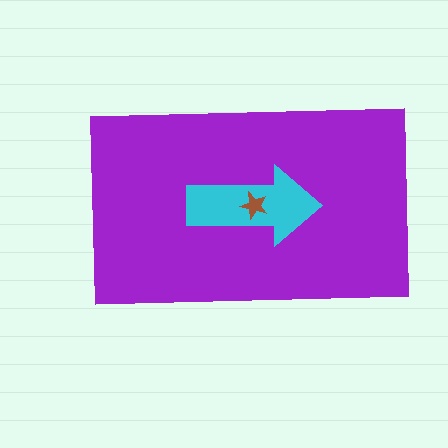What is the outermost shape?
The purple rectangle.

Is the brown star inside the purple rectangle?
Yes.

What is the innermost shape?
The brown star.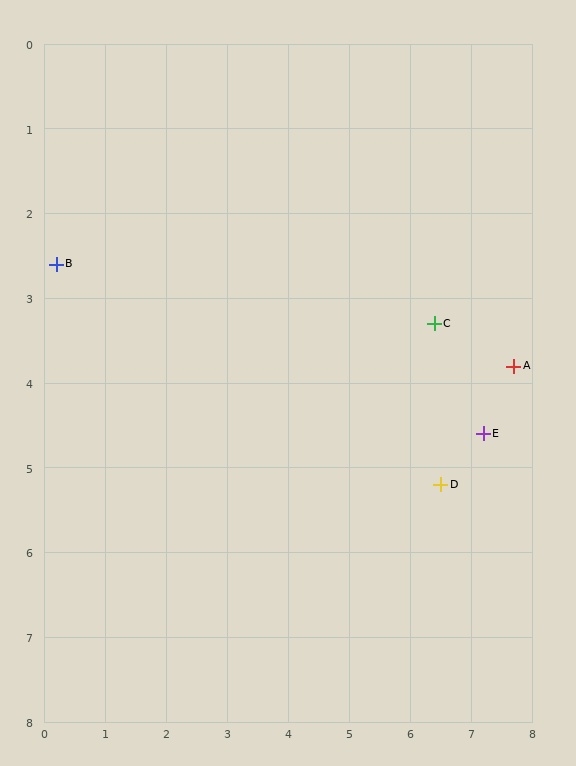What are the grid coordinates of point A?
Point A is at approximately (7.7, 3.8).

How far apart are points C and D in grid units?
Points C and D are about 1.9 grid units apart.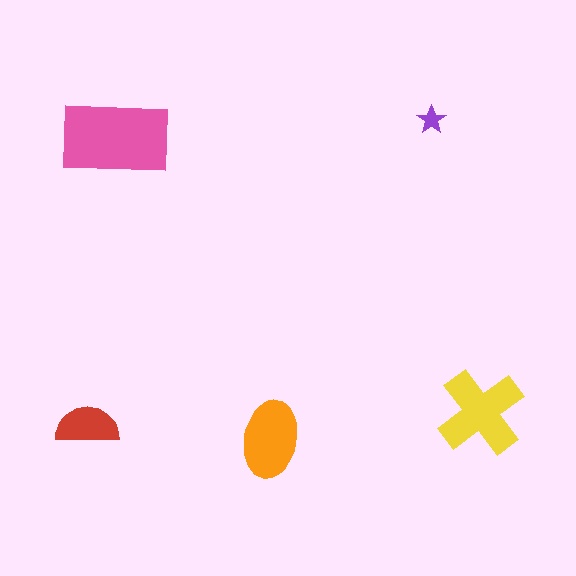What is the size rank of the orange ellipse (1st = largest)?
3rd.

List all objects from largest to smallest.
The pink rectangle, the yellow cross, the orange ellipse, the red semicircle, the purple star.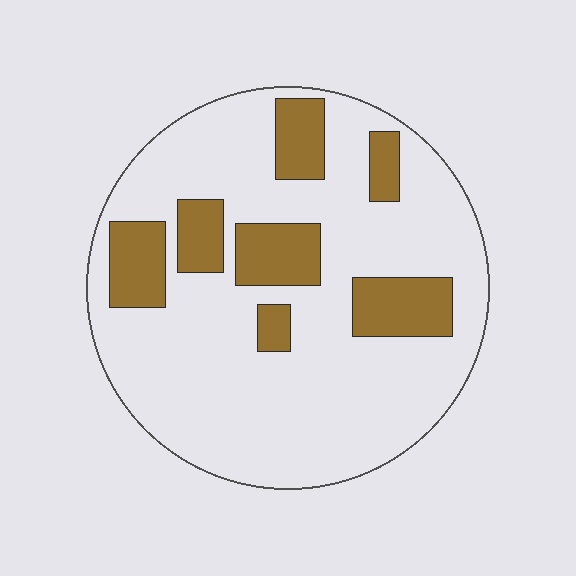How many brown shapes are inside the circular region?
7.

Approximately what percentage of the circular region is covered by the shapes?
Approximately 20%.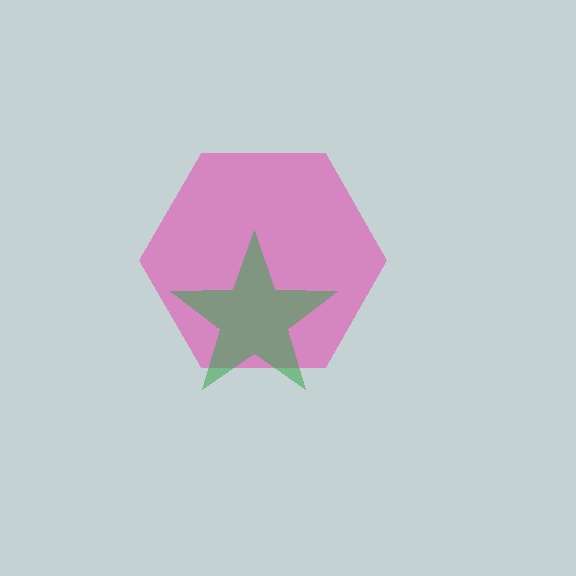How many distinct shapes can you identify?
There are 2 distinct shapes: a pink hexagon, a green star.